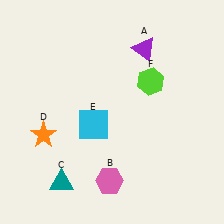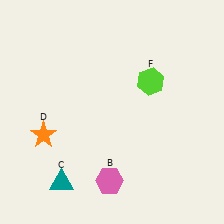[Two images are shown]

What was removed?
The purple triangle (A), the cyan square (E) were removed in Image 2.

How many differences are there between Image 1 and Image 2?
There are 2 differences between the two images.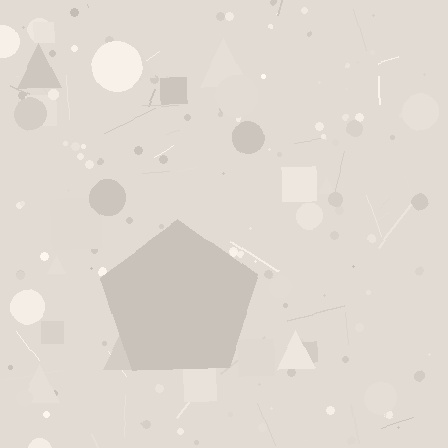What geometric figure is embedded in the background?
A pentagon is embedded in the background.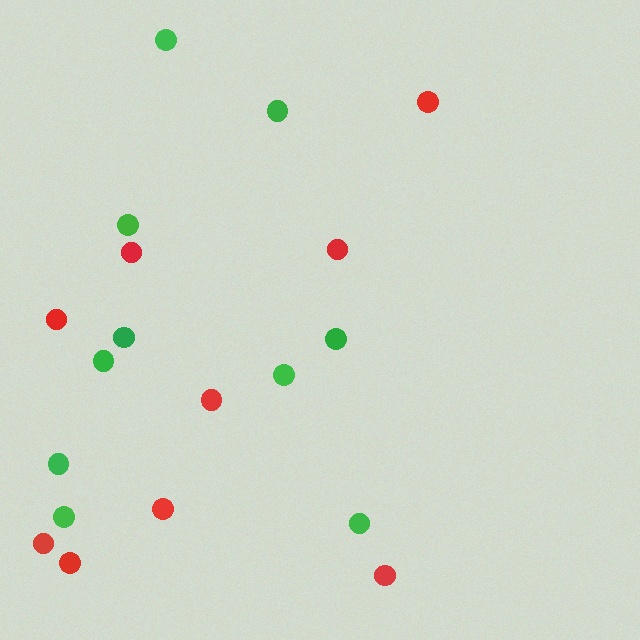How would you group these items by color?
There are 2 groups: one group of green circles (10) and one group of red circles (9).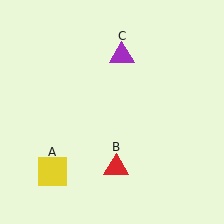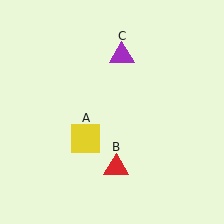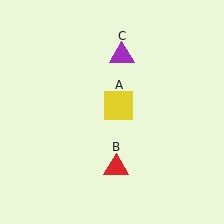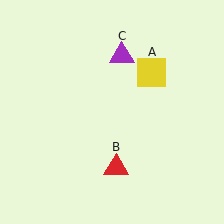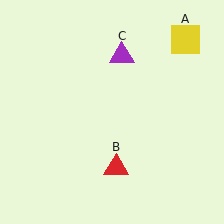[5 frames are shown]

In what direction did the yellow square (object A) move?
The yellow square (object A) moved up and to the right.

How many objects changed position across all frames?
1 object changed position: yellow square (object A).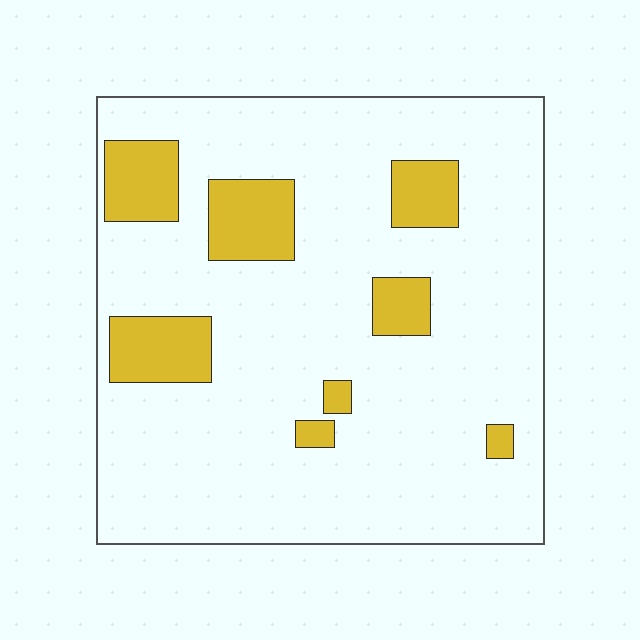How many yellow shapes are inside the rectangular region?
8.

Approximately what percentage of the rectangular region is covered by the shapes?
Approximately 15%.